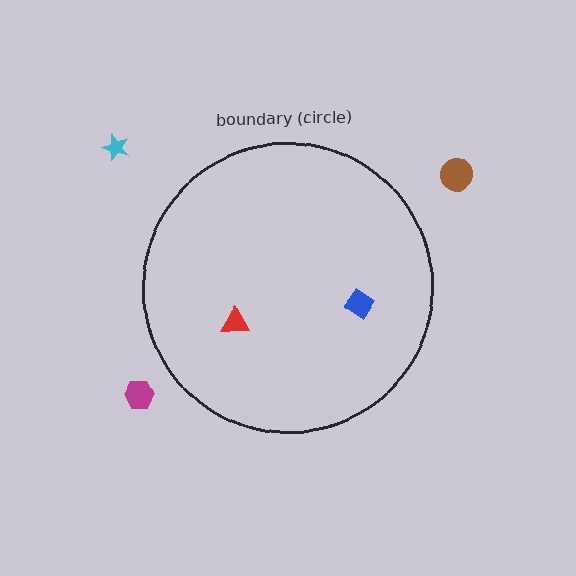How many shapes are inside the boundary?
2 inside, 3 outside.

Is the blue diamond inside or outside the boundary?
Inside.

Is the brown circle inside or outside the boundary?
Outside.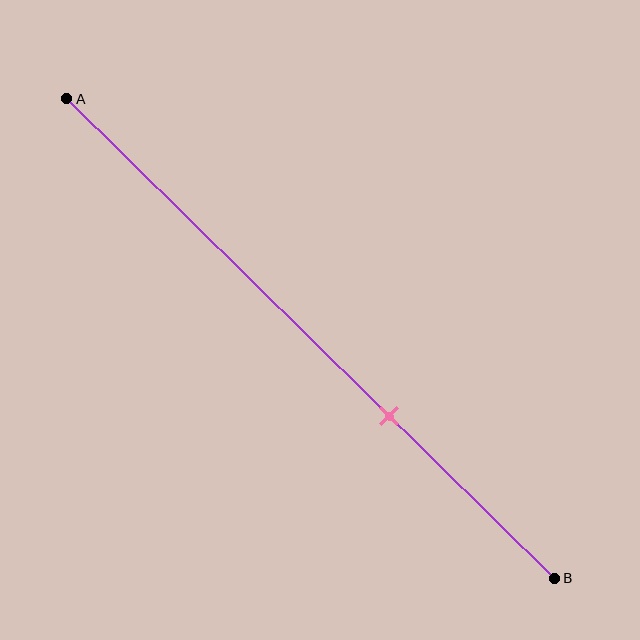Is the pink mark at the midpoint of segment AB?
No, the mark is at about 65% from A, not at the 50% midpoint.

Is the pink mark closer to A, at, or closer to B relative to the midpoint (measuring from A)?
The pink mark is closer to point B than the midpoint of segment AB.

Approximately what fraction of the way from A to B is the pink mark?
The pink mark is approximately 65% of the way from A to B.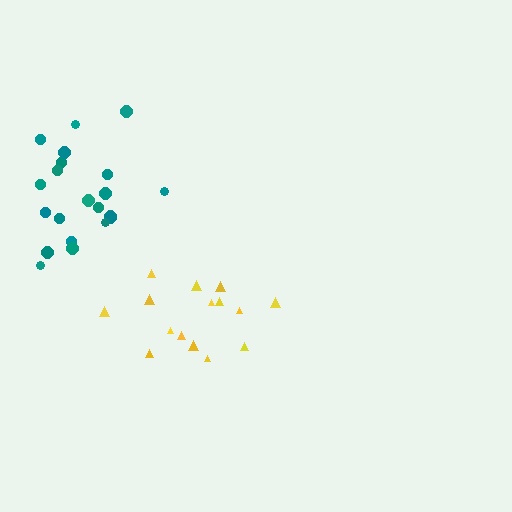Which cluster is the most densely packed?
Teal.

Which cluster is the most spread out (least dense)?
Yellow.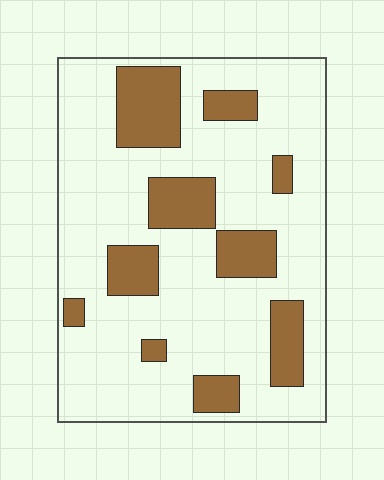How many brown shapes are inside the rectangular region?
10.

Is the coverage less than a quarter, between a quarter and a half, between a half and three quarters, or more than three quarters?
Less than a quarter.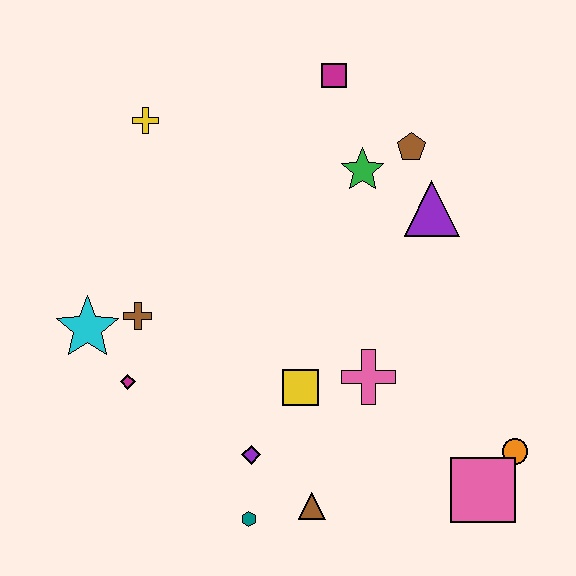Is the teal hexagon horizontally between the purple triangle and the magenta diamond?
Yes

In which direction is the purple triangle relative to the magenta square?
The purple triangle is below the magenta square.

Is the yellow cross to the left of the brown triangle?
Yes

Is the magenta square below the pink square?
No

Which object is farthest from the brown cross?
The orange circle is farthest from the brown cross.